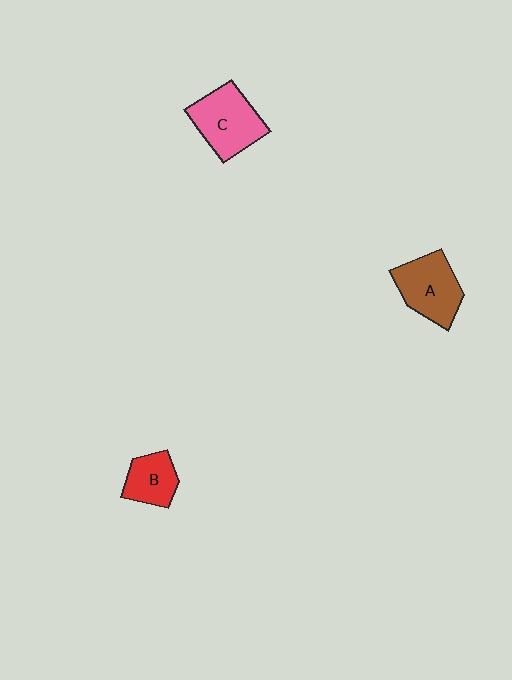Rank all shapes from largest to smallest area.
From largest to smallest: C (pink), A (brown), B (red).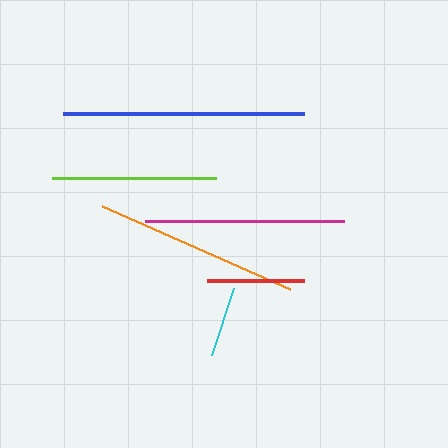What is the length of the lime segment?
The lime segment is approximately 164 pixels long.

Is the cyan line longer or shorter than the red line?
The red line is longer than the cyan line.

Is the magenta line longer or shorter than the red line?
The magenta line is longer than the red line.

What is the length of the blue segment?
The blue segment is approximately 241 pixels long.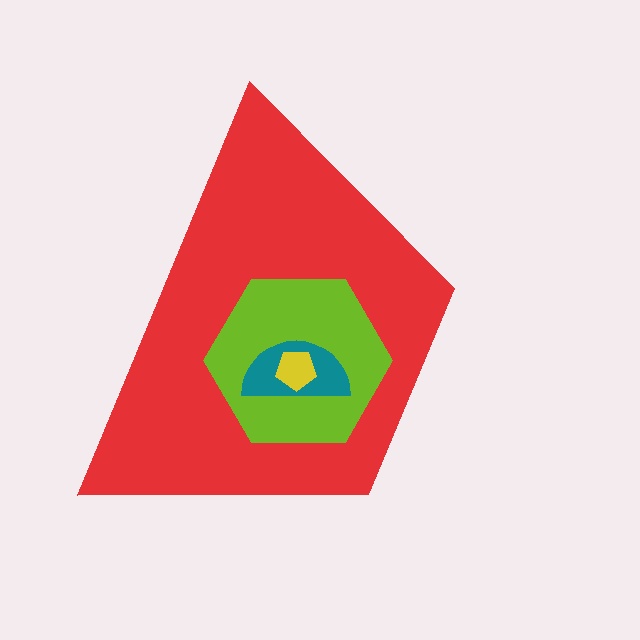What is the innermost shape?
The yellow pentagon.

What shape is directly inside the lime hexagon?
The teal semicircle.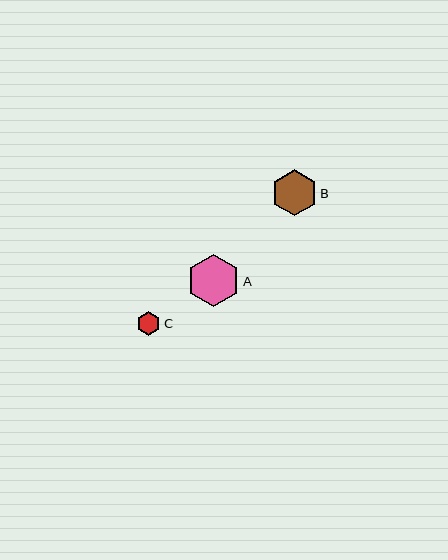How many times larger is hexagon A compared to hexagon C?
Hexagon A is approximately 2.2 times the size of hexagon C.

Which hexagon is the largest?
Hexagon A is the largest with a size of approximately 53 pixels.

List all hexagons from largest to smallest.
From largest to smallest: A, B, C.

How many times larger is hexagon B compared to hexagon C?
Hexagon B is approximately 1.9 times the size of hexagon C.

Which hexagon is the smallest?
Hexagon C is the smallest with a size of approximately 24 pixels.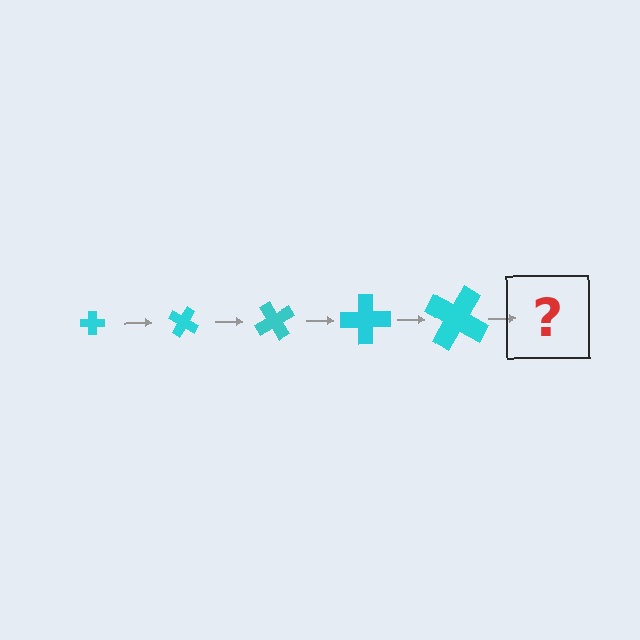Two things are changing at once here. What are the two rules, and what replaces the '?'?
The two rules are that the cross grows larger each step and it rotates 30 degrees each step. The '?' should be a cross, larger than the previous one and rotated 150 degrees from the start.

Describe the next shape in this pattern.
It should be a cross, larger than the previous one and rotated 150 degrees from the start.